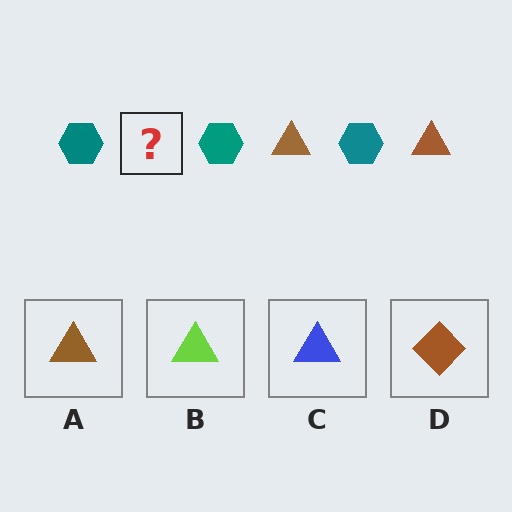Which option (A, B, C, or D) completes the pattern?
A.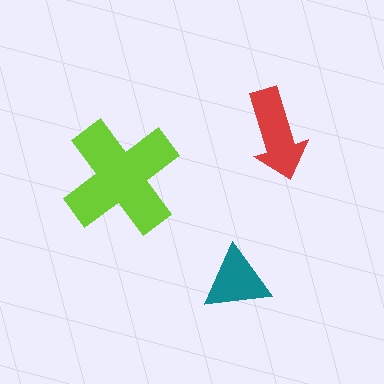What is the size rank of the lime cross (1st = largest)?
1st.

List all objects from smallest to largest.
The teal triangle, the red arrow, the lime cross.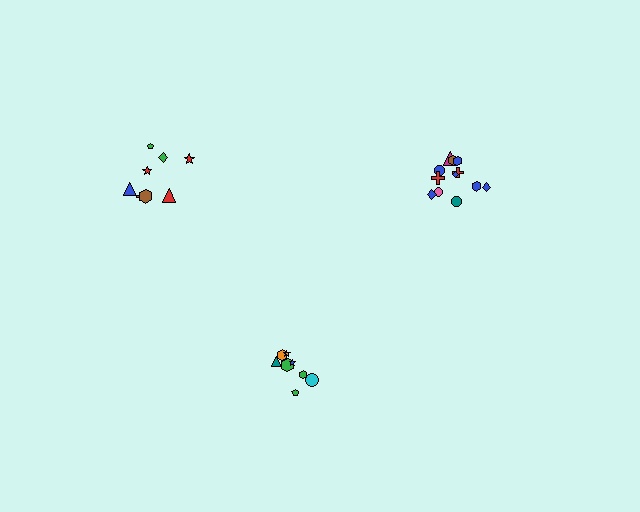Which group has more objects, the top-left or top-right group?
The top-right group.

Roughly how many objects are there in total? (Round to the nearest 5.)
Roughly 30 objects in total.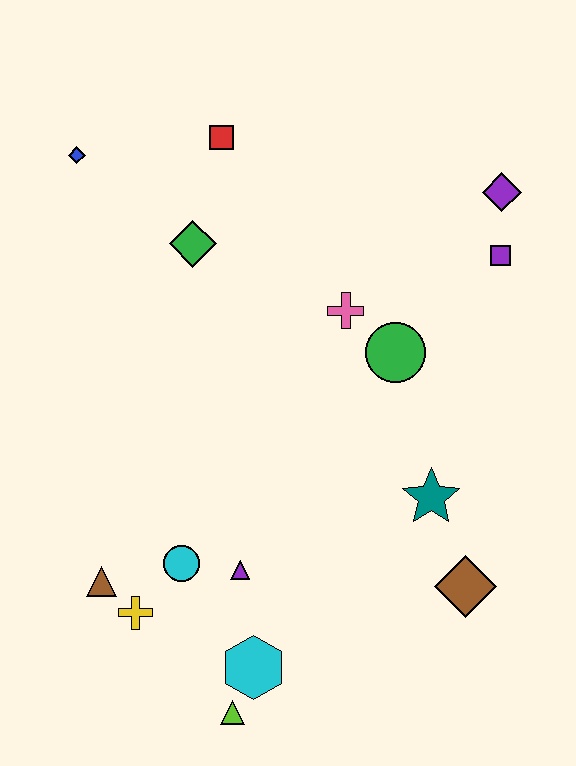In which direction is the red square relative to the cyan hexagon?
The red square is above the cyan hexagon.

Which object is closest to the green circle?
The pink cross is closest to the green circle.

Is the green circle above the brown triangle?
Yes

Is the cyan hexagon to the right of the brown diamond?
No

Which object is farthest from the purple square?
The lime triangle is farthest from the purple square.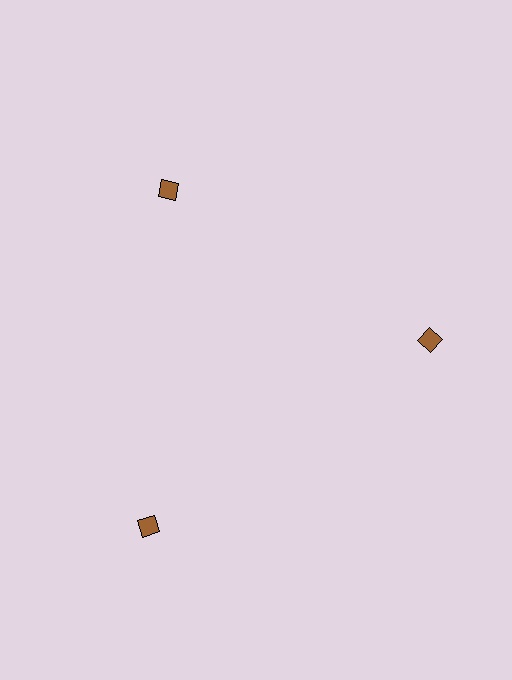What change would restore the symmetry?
The symmetry would be restored by moving it inward, back onto the ring so that all 3 diamonds sit at equal angles and equal distance from the center.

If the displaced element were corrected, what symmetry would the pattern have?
It would have 3-fold rotational symmetry — the pattern would map onto itself every 120 degrees.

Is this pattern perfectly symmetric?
No. The 3 brown diamonds are arranged in a ring, but one element near the 7 o'clock position is pushed outward from the center, breaking the 3-fold rotational symmetry.